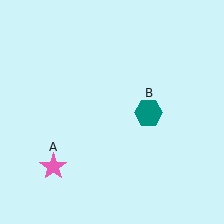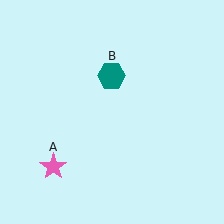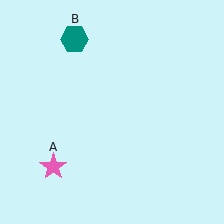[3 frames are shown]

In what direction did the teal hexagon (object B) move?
The teal hexagon (object B) moved up and to the left.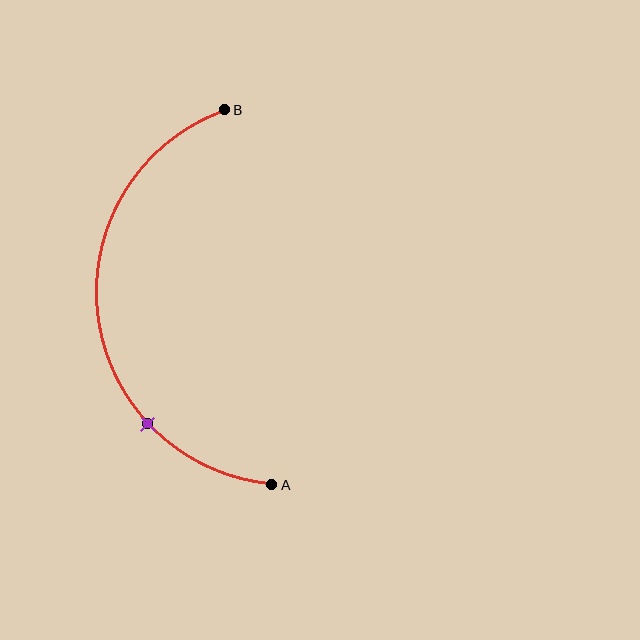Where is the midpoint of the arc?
The arc midpoint is the point on the curve farthest from the straight line joining A and B. It sits to the left of that line.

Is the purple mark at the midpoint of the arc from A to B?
No. The purple mark lies on the arc but is closer to endpoint A. The arc midpoint would be at the point on the curve equidistant along the arc from both A and B.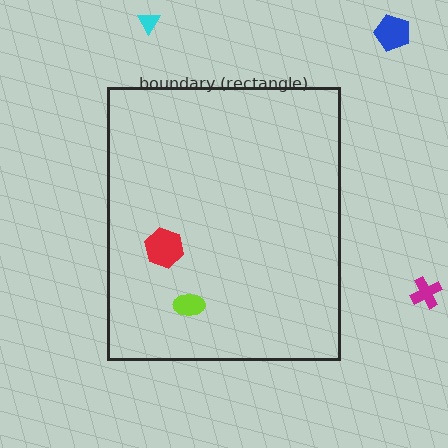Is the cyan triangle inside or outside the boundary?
Outside.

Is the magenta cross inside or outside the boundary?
Outside.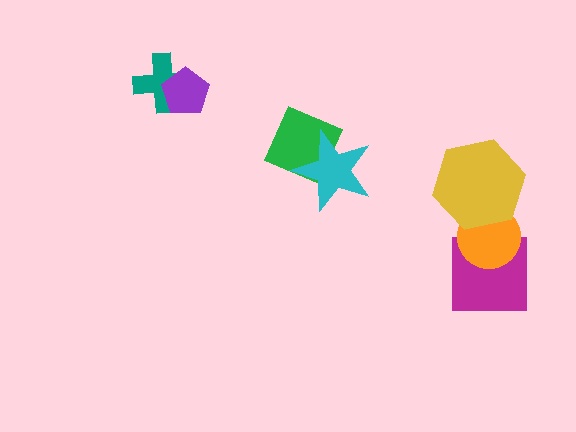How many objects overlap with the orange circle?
2 objects overlap with the orange circle.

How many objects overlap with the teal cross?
1 object overlaps with the teal cross.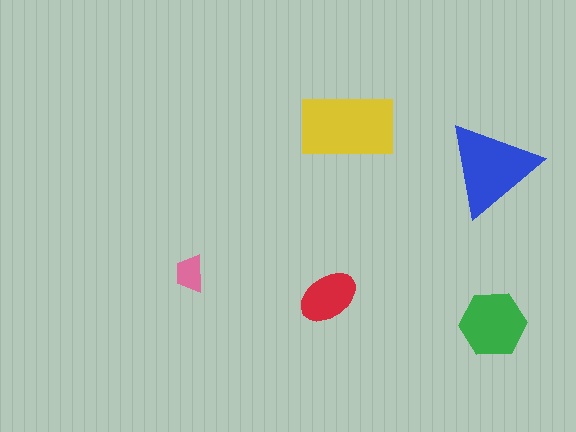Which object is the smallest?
The pink trapezoid.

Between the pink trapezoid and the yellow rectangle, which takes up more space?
The yellow rectangle.